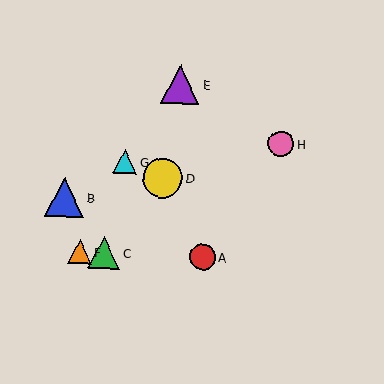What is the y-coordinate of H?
Object H is at y≈144.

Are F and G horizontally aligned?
No, F is at y≈252 and G is at y≈162.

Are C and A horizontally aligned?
Yes, both are at y≈253.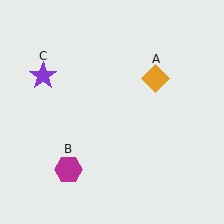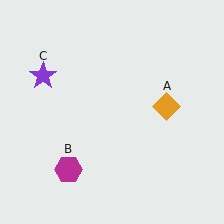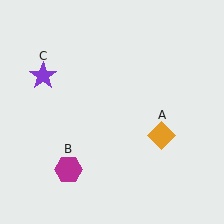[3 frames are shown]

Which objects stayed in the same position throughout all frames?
Magenta hexagon (object B) and purple star (object C) remained stationary.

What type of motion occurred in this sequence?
The orange diamond (object A) rotated clockwise around the center of the scene.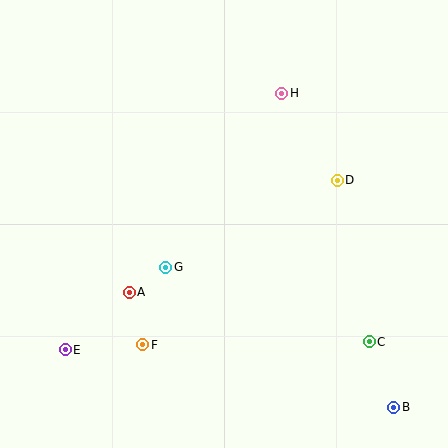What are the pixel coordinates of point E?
Point E is at (65, 350).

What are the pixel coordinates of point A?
Point A is at (129, 292).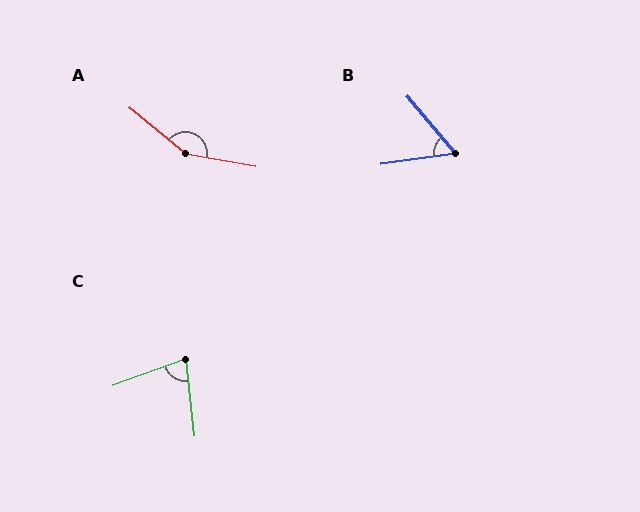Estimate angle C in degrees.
Approximately 76 degrees.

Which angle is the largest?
A, at approximately 151 degrees.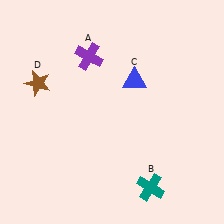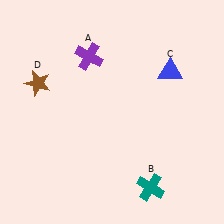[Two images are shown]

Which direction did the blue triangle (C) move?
The blue triangle (C) moved right.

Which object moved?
The blue triangle (C) moved right.